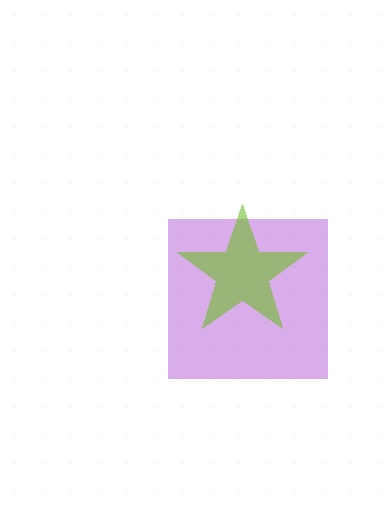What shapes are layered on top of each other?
The layered shapes are: a purple square, a lime star.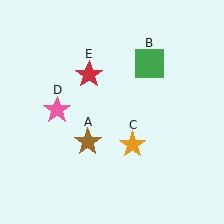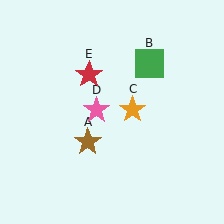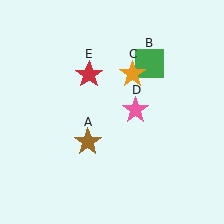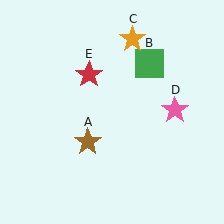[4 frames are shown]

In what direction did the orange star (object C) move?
The orange star (object C) moved up.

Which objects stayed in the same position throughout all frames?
Brown star (object A) and green square (object B) and red star (object E) remained stationary.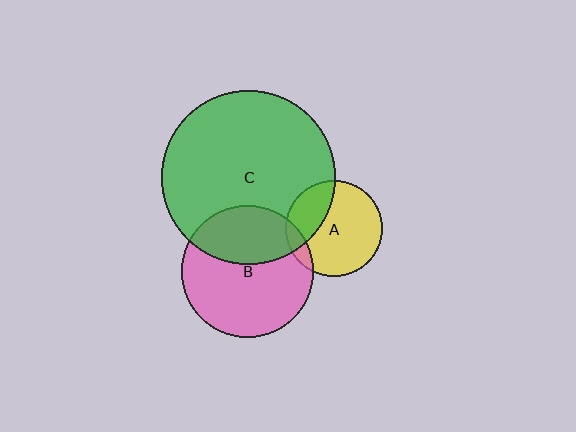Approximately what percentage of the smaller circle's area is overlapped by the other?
Approximately 10%.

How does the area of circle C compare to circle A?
Approximately 3.2 times.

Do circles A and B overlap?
Yes.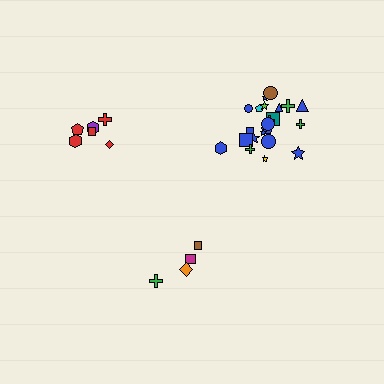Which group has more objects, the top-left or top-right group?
The top-right group.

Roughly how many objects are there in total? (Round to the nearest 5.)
Roughly 30 objects in total.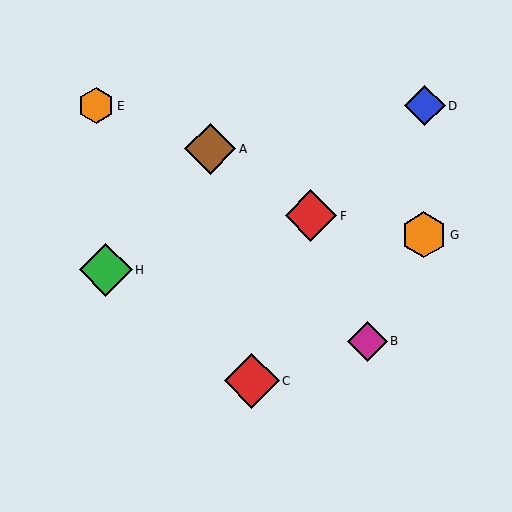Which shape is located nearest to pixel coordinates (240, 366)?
The red diamond (labeled C) at (252, 381) is nearest to that location.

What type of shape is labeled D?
Shape D is a blue diamond.